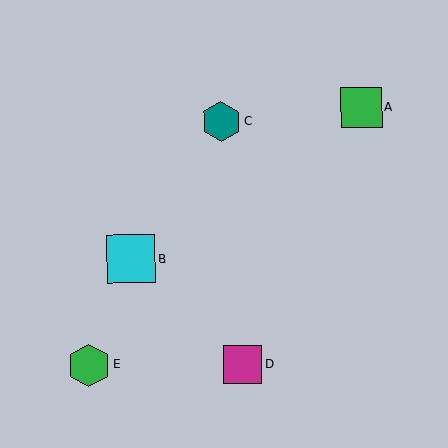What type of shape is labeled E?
Shape E is a green hexagon.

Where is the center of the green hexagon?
The center of the green hexagon is at (89, 365).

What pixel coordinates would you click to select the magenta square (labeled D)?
Click at (243, 365) to select the magenta square D.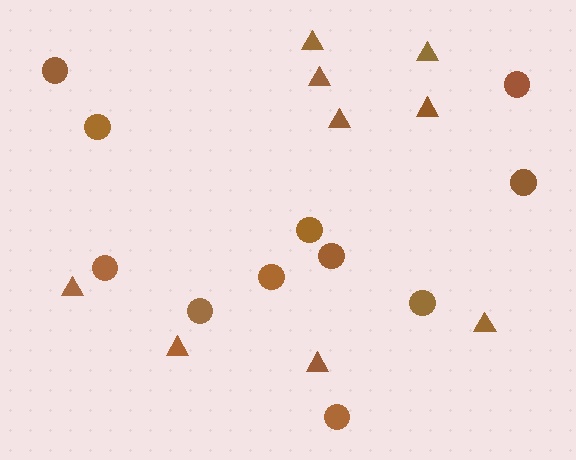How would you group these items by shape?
There are 2 groups: one group of circles (11) and one group of triangles (9).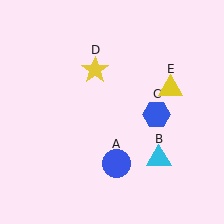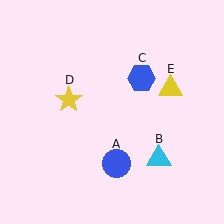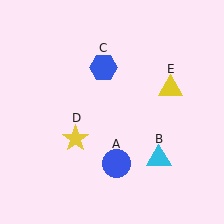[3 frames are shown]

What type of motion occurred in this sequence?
The blue hexagon (object C), yellow star (object D) rotated counterclockwise around the center of the scene.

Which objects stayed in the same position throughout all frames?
Blue circle (object A) and cyan triangle (object B) and yellow triangle (object E) remained stationary.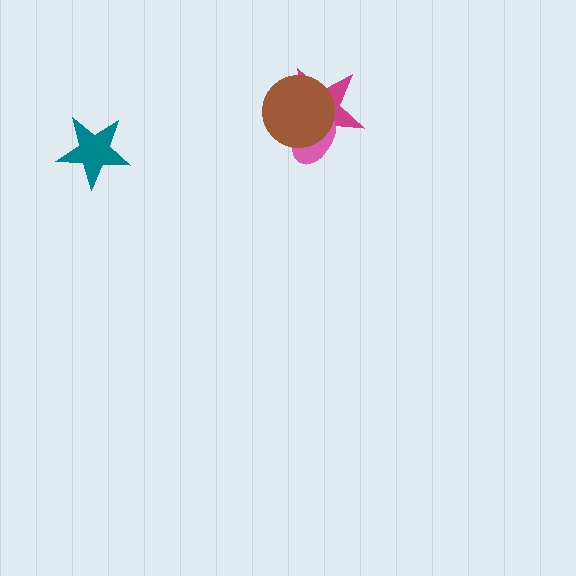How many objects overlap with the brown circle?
2 objects overlap with the brown circle.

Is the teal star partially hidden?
No, no other shape covers it.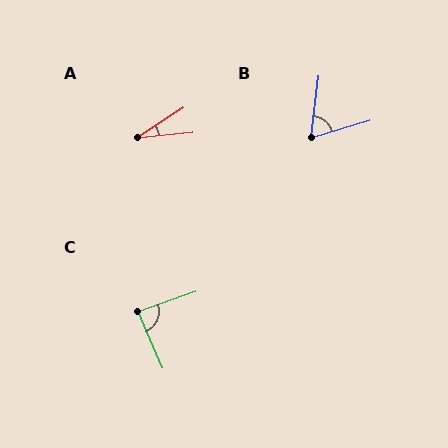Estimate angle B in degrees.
Approximately 66 degrees.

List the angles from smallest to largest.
A (27°), B (66°), C (86°).